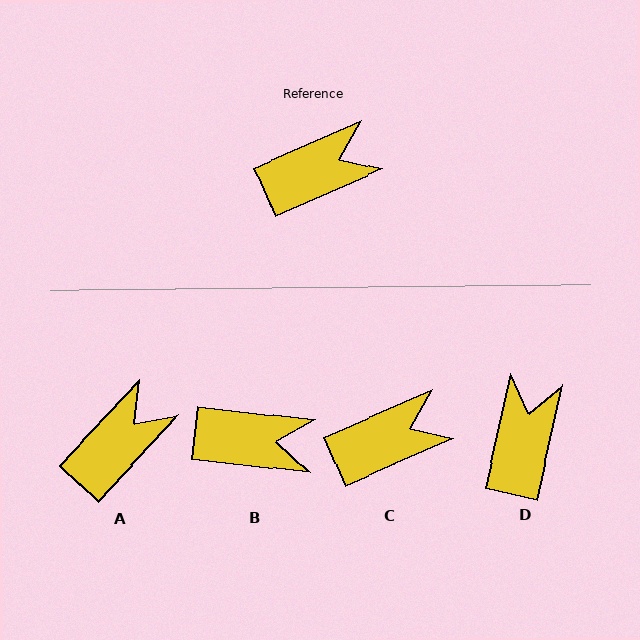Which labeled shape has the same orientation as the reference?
C.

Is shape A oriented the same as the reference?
No, it is off by about 24 degrees.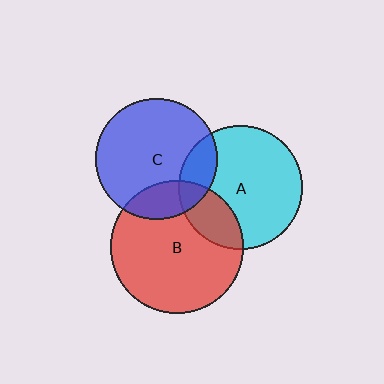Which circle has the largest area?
Circle B (red).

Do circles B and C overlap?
Yes.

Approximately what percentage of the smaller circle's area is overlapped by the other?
Approximately 20%.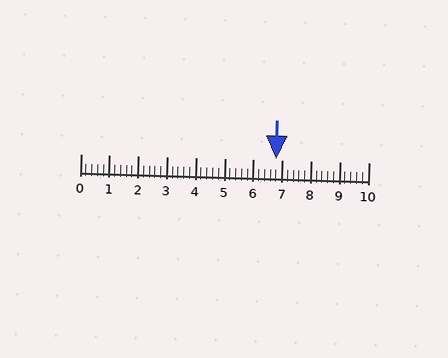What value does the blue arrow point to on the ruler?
The blue arrow points to approximately 6.8.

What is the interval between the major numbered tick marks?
The major tick marks are spaced 1 units apart.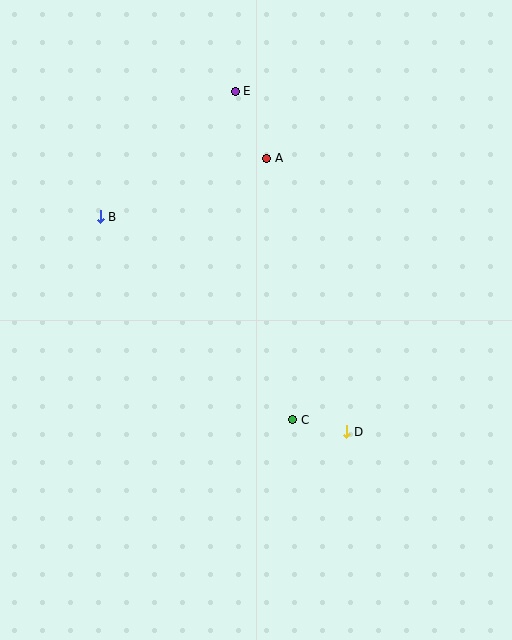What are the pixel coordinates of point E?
Point E is at (235, 91).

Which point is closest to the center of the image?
Point C at (293, 420) is closest to the center.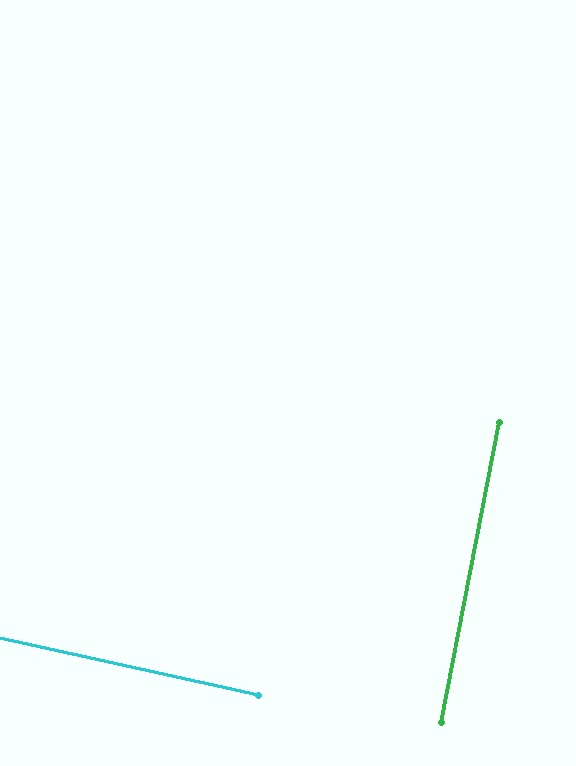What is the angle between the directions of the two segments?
Approximately 89 degrees.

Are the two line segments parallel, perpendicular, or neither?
Perpendicular — they meet at approximately 89°.